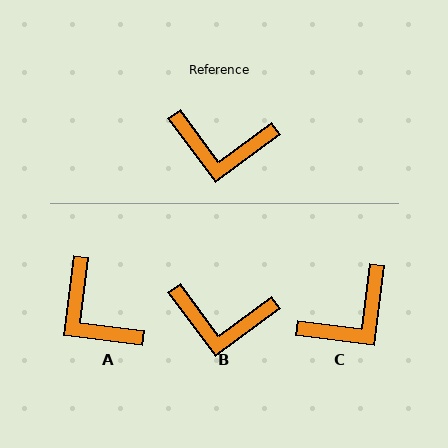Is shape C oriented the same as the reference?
No, it is off by about 46 degrees.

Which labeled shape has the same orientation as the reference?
B.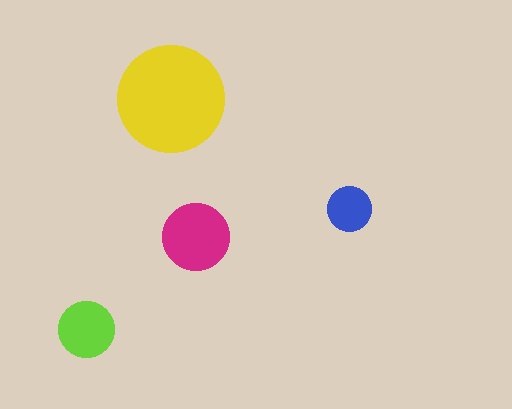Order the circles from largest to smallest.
the yellow one, the magenta one, the lime one, the blue one.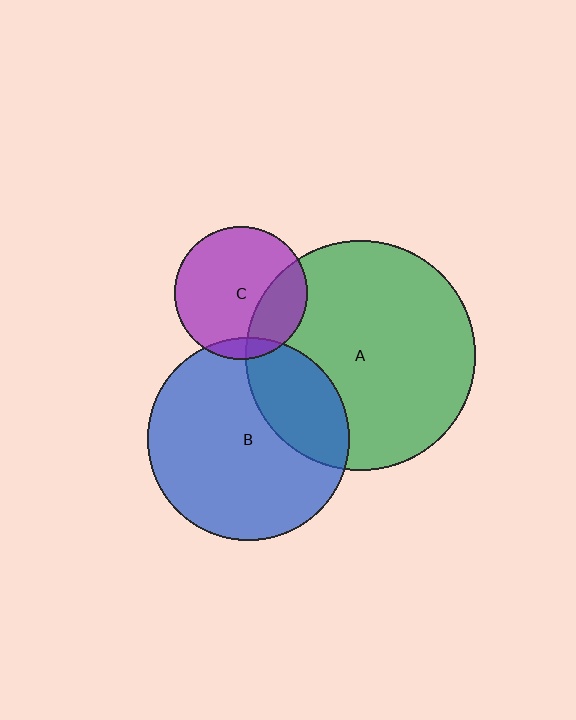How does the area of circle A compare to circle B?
Approximately 1.3 times.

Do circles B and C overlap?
Yes.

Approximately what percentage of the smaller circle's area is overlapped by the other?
Approximately 10%.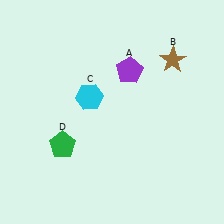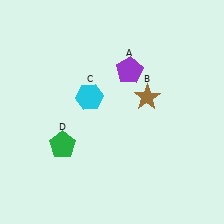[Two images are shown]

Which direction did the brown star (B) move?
The brown star (B) moved down.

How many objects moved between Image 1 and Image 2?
1 object moved between the two images.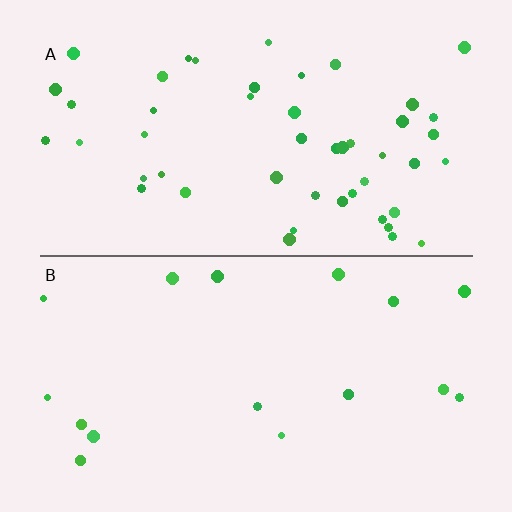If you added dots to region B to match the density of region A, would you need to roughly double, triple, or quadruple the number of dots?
Approximately triple.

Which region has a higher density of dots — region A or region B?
A (the top).